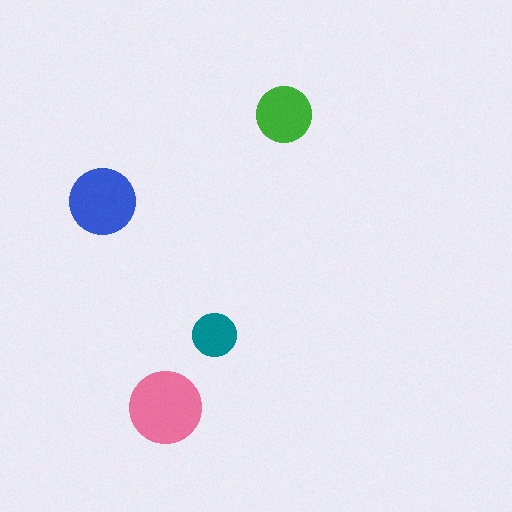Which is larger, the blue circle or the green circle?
The blue one.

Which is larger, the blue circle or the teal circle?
The blue one.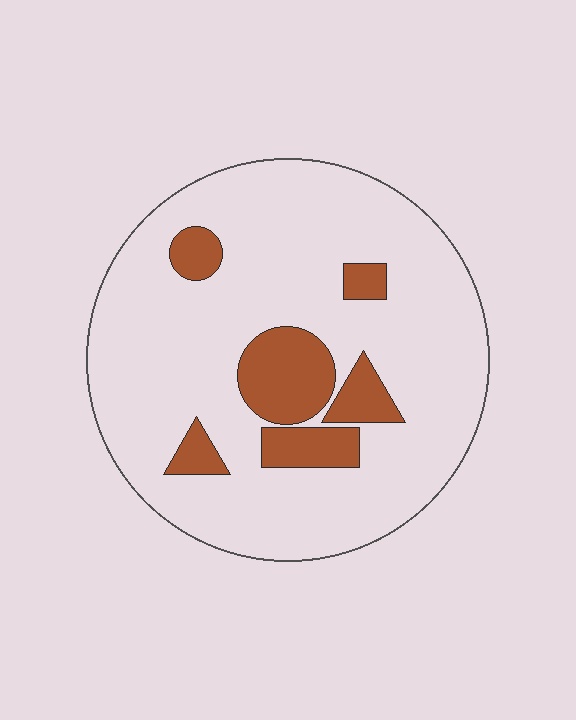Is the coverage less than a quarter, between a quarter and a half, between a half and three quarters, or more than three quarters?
Less than a quarter.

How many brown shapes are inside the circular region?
6.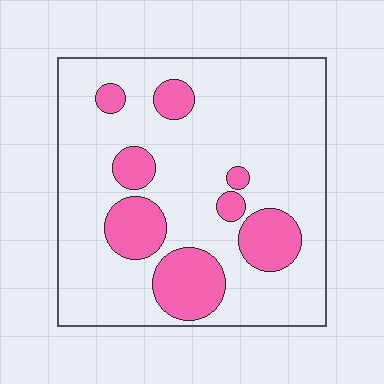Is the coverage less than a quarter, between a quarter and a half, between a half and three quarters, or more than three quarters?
Less than a quarter.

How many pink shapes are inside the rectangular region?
8.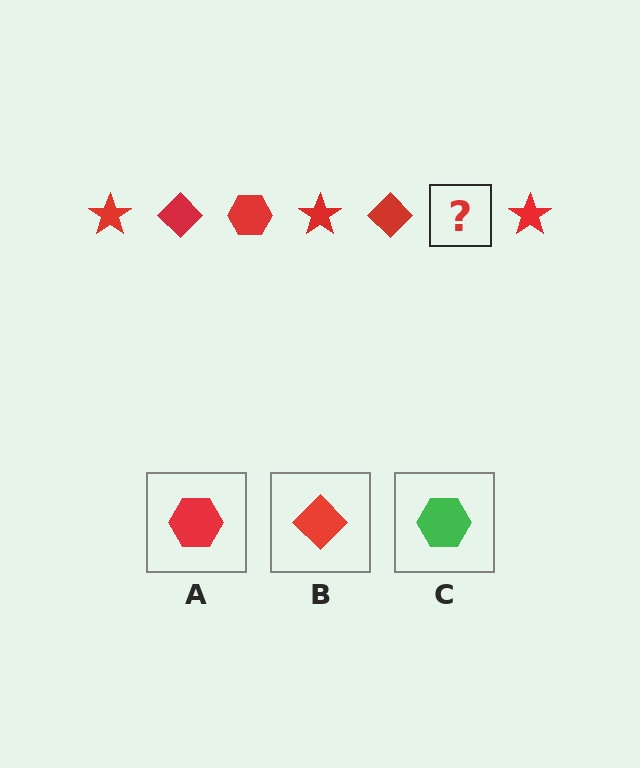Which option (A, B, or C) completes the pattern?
A.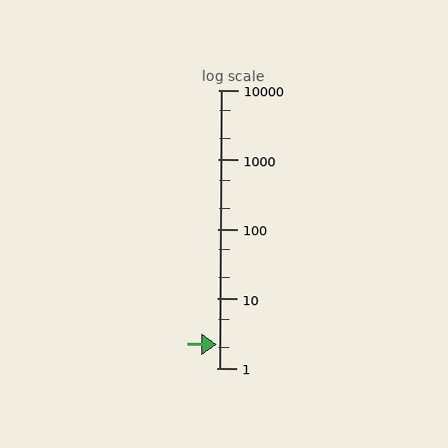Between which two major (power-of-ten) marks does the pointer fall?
The pointer is between 1 and 10.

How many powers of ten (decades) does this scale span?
The scale spans 4 decades, from 1 to 10000.